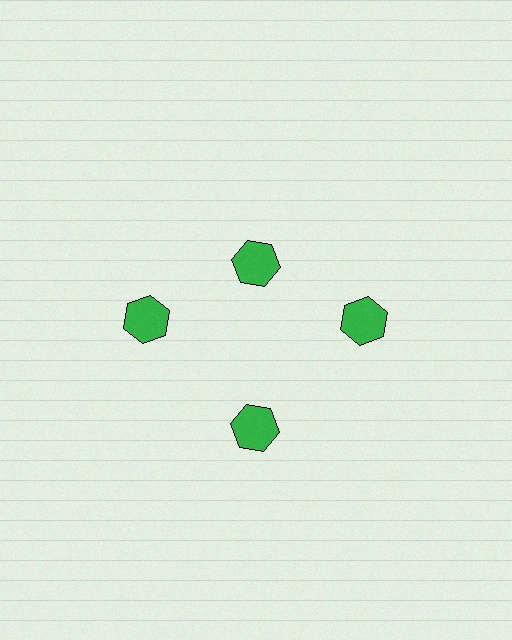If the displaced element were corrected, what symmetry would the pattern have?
It would have 4-fold rotational symmetry — the pattern would map onto itself every 90 degrees.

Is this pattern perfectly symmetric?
No. The 4 green hexagons are arranged in a ring, but one element near the 12 o'clock position is pulled inward toward the center, breaking the 4-fold rotational symmetry.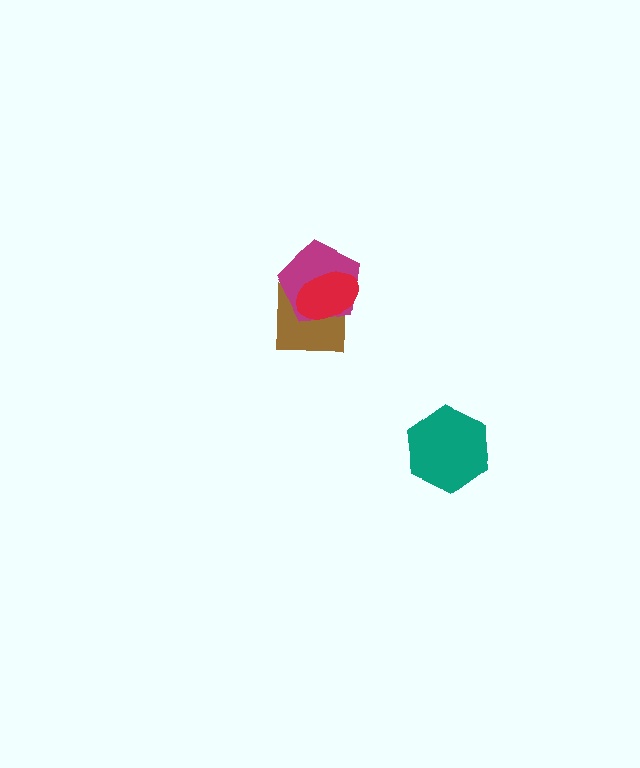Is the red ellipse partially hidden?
No, no other shape covers it.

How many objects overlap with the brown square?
2 objects overlap with the brown square.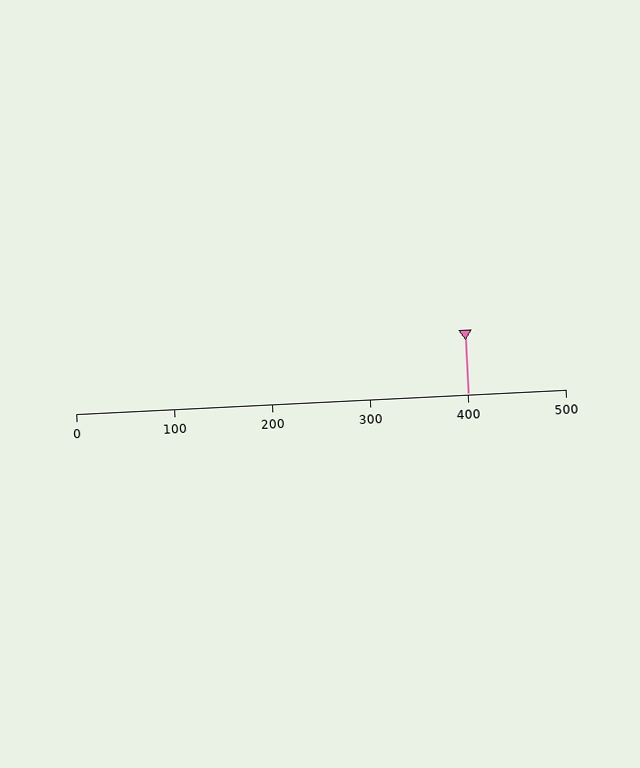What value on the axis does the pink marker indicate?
The marker indicates approximately 400.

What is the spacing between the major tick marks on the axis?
The major ticks are spaced 100 apart.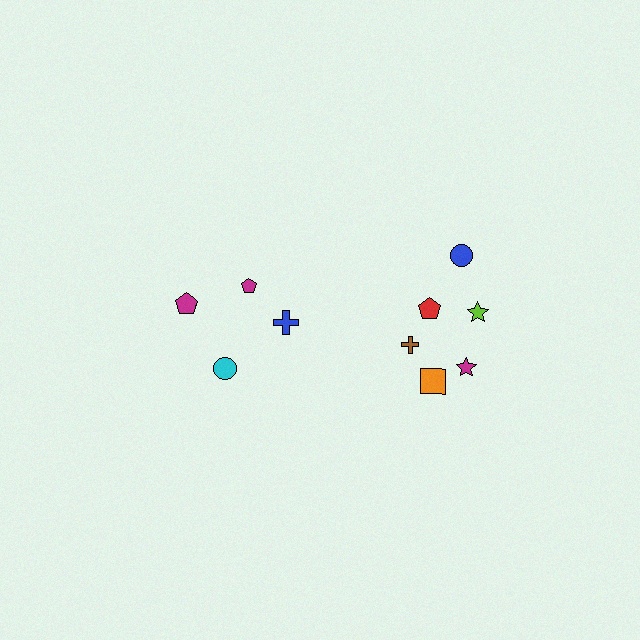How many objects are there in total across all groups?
There are 10 objects.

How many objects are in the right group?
There are 6 objects.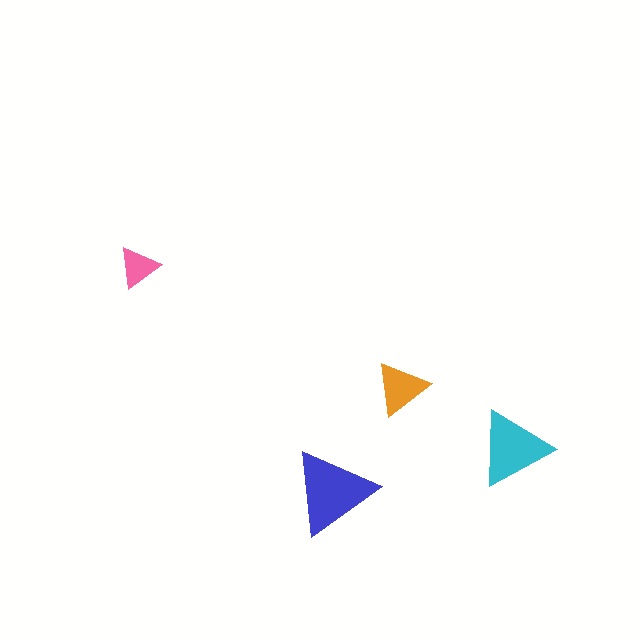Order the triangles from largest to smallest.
the blue one, the cyan one, the orange one, the pink one.